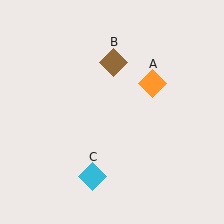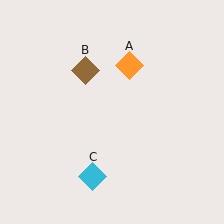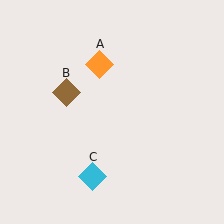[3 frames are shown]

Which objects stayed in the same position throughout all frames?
Cyan diamond (object C) remained stationary.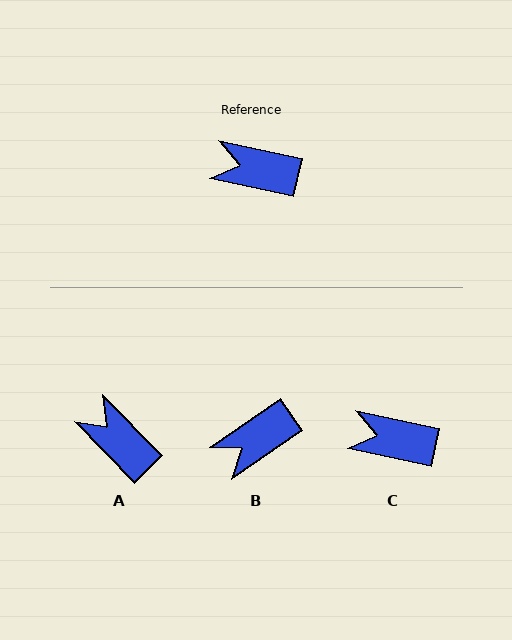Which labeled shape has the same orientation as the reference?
C.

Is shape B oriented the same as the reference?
No, it is off by about 47 degrees.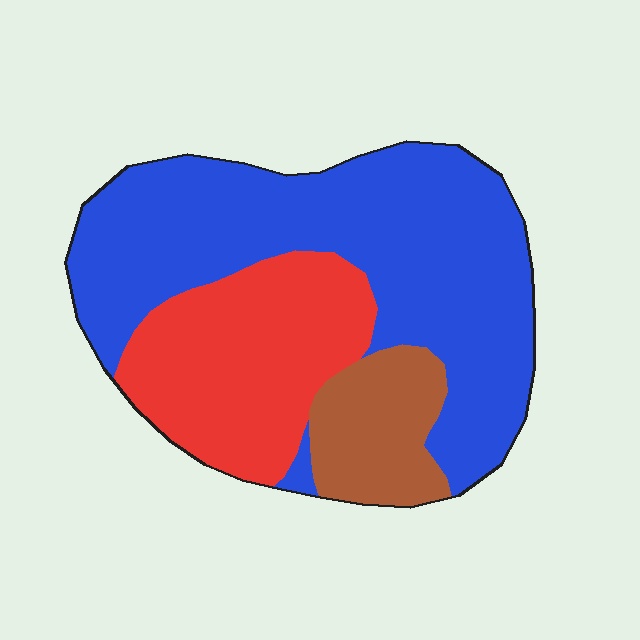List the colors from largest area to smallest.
From largest to smallest: blue, red, brown.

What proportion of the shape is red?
Red takes up about one quarter (1/4) of the shape.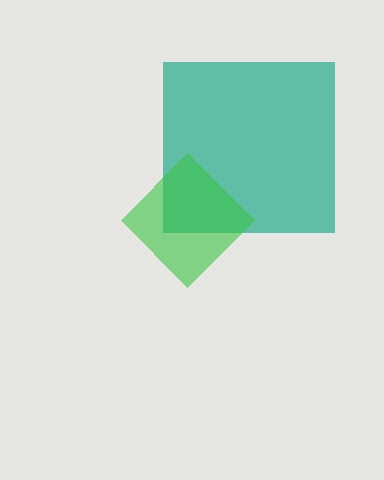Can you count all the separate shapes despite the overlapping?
Yes, there are 2 separate shapes.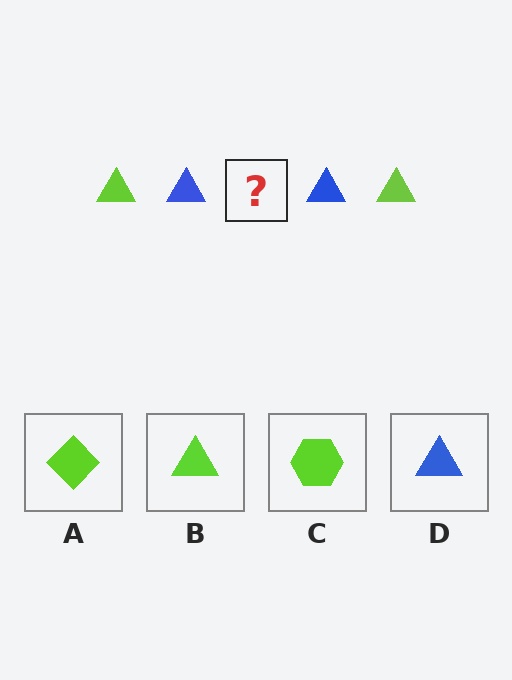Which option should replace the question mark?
Option B.